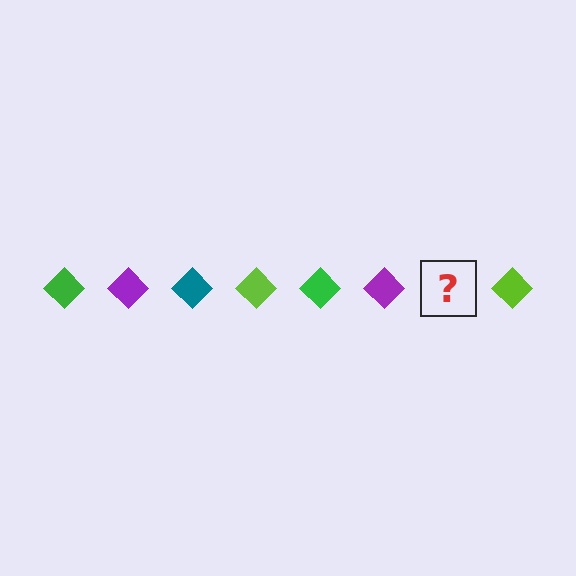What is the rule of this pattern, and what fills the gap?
The rule is that the pattern cycles through green, purple, teal, lime diamonds. The gap should be filled with a teal diamond.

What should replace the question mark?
The question mark should be replaced with a teal diamond.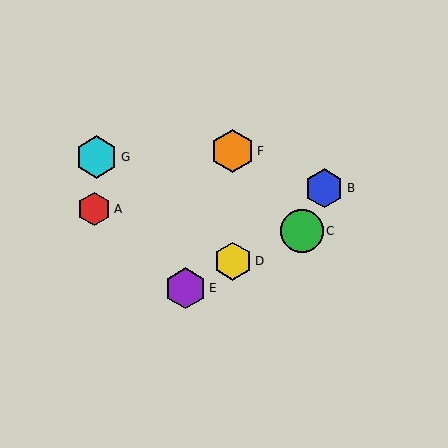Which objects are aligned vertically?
Objects D, F are aligned vertically.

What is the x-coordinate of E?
Object E is at x≈185.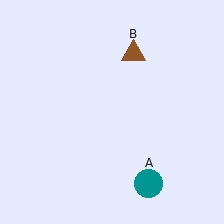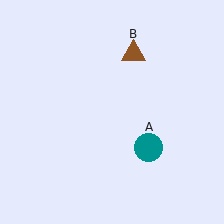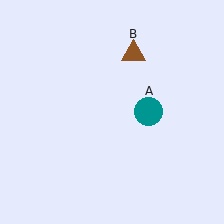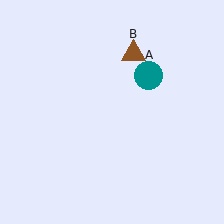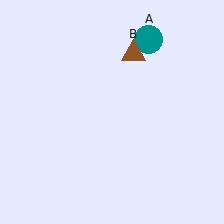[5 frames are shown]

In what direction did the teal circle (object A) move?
The teal circle (object A) moved up.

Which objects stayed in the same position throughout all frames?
Brown triangle (object B) remained stationary.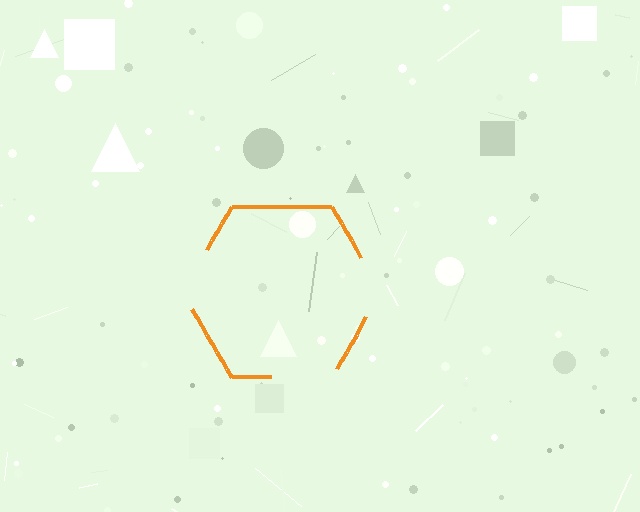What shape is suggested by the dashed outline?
The dashed outline suggests a hexagon.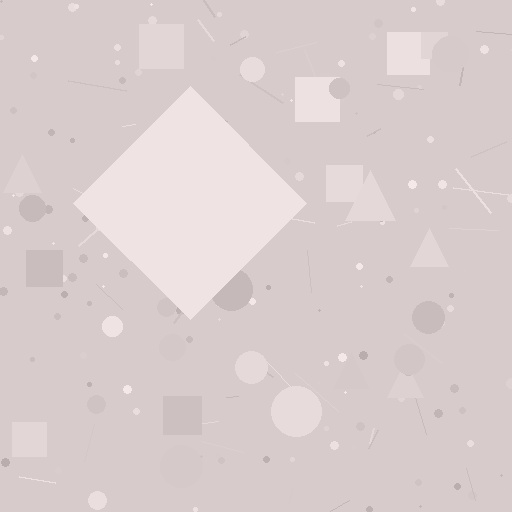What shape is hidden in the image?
A diamond is hidden in the image.